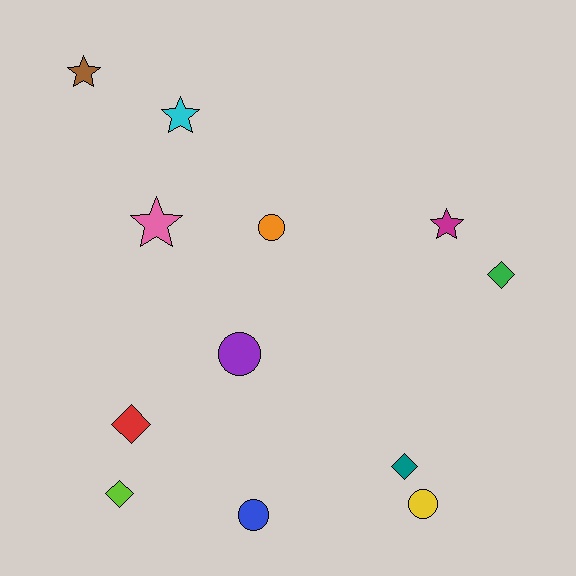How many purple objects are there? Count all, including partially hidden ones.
There is 1 purple object.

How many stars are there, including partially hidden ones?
There are 4 stars.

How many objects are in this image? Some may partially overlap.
There are 12 objects.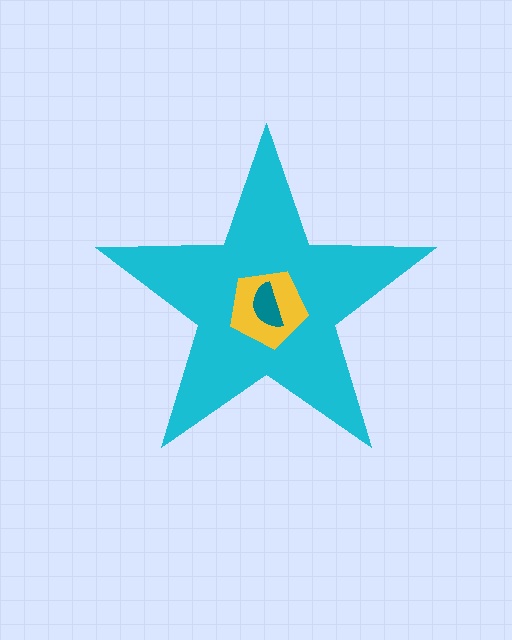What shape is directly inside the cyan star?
The yellow pentagon.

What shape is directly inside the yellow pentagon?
The teal semicircle.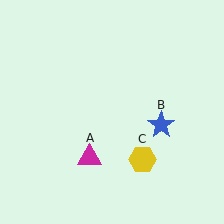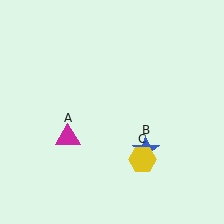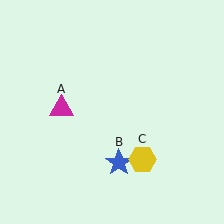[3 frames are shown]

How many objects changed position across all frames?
2 objects changed position: magenta triangle (object A), blue star (object B).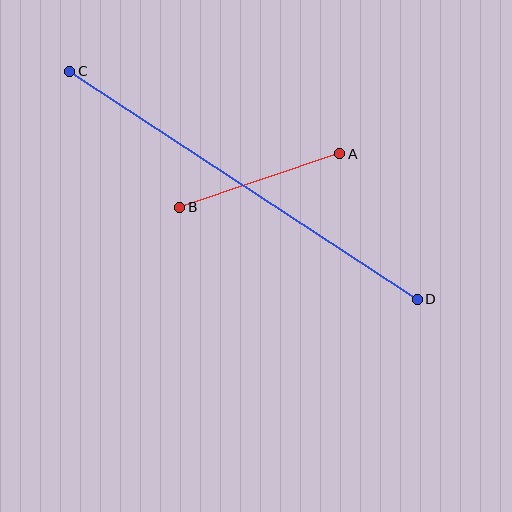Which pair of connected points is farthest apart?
Points C and D are farthest apart.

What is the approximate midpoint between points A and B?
The midpoint is at approximately (260, 181) pixels.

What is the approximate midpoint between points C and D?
The midpoint is at approximately (243, 185) pixels.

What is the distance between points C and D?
The distance is approximately 416 pixels.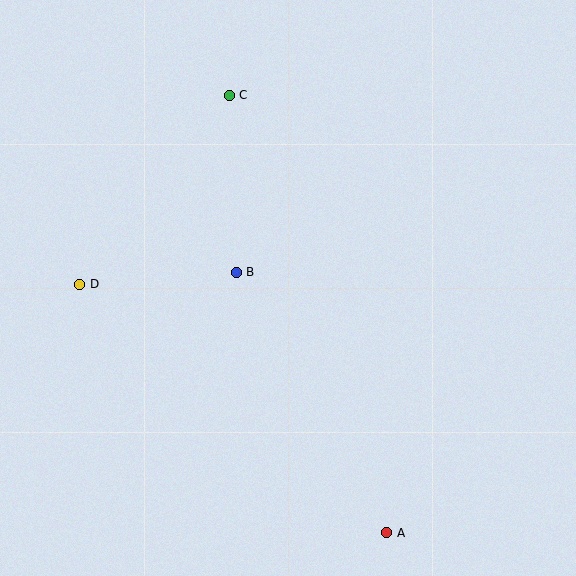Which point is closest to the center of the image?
Point B at (236, 272) is closest to the center.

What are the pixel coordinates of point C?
Point C is at (229, 95).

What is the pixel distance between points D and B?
The distance between D and B is 157 pixels.